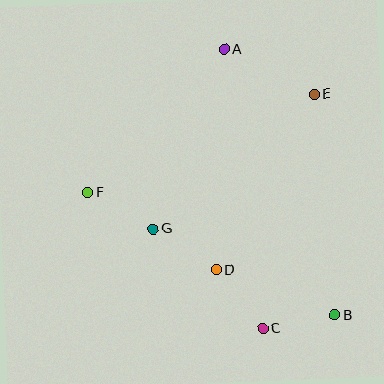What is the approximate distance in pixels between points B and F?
The distance between B and F is approximately 276 pixels.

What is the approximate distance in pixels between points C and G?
The distance between C and G is approximately 148 pixels.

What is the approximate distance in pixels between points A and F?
The distance between A and F is approximately 198 pixels.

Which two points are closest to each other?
Points B and C are closest to each other.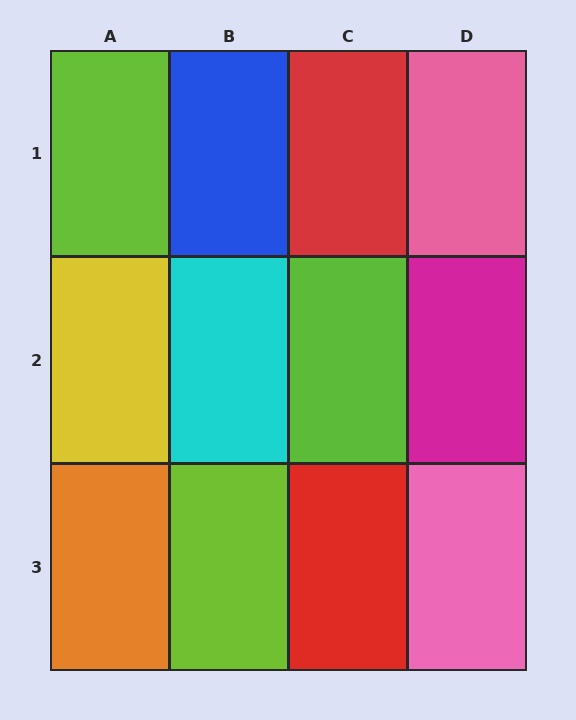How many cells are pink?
2 cells are pink.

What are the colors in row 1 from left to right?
Lime, blue, red, pink.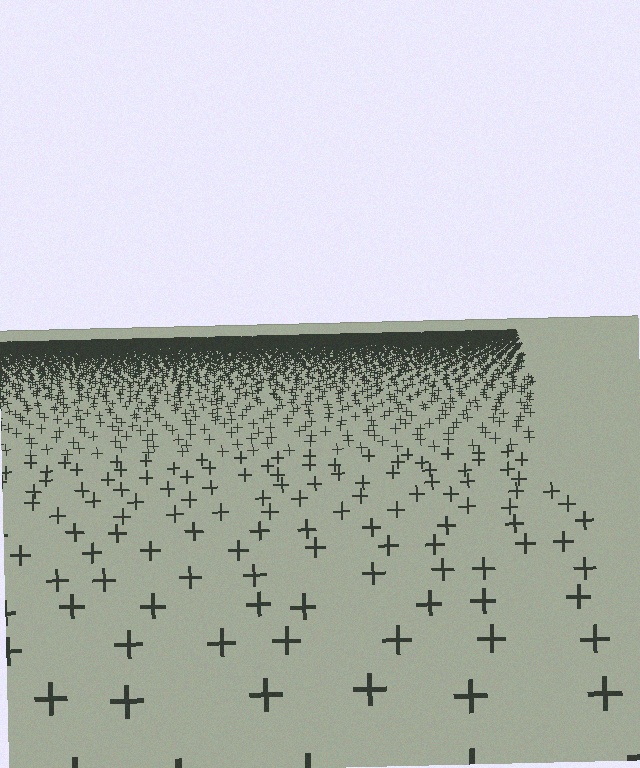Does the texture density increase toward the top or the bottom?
Density increases toward the top.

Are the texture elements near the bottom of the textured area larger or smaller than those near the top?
Larger. Near the bottom, elements are closer to the viewer and appear at a bigger on-screen size.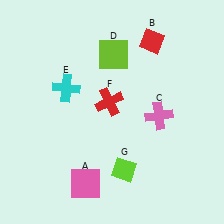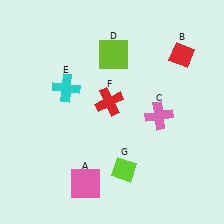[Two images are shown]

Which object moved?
The red diamond (B) moved right.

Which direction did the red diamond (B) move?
The red diamond (B) moved right.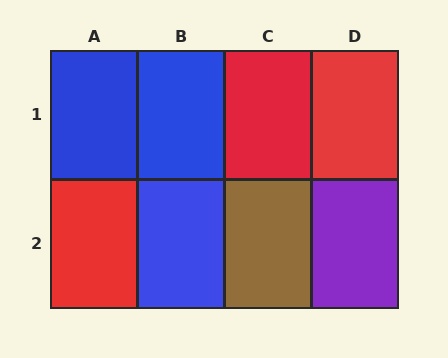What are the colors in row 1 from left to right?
Blue, blue, red, red.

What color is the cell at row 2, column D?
Purple.